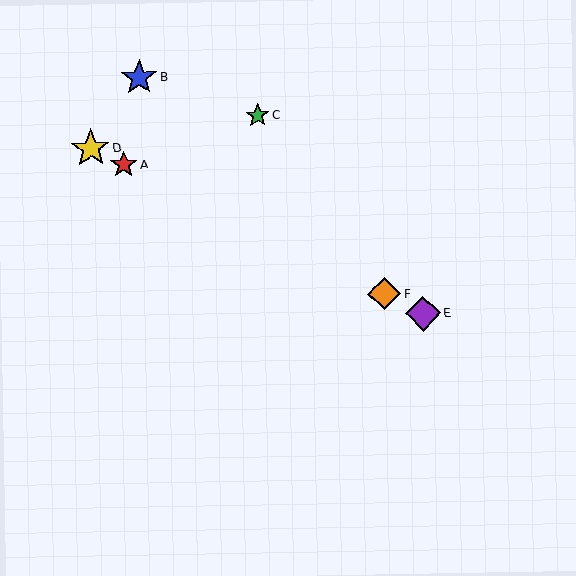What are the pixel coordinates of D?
Object D is at (91, 148).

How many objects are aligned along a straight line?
4 objects (A, D, E, F) are aligned along a straight line.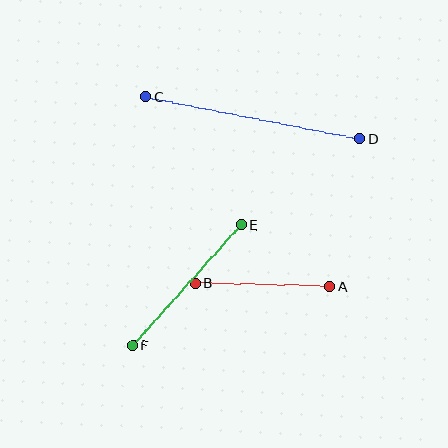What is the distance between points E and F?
The distance is approximately 162 pixels.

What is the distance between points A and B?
The distance is approximately 135 pixels.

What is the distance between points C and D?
The distance is approximately 218 pixels.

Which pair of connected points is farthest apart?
Points C and D are farthest apart.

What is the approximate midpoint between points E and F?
The midpoint is at approximately (187, 285) pixels.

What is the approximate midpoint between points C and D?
The midpoint is at approximately (253, 118) pixels.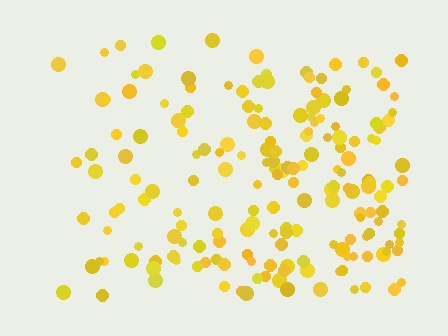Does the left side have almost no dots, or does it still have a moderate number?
Still a moderate number, just noticeably fewer than the right.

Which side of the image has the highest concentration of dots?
The right.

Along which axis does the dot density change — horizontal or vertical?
Horizontal.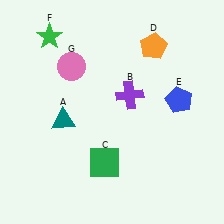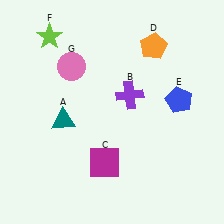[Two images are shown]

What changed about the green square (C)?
In Image 1, C is green. In Image 2, it changed to magenta.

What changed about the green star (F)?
In Image 1, F is green. In Image 2, it changed to lime.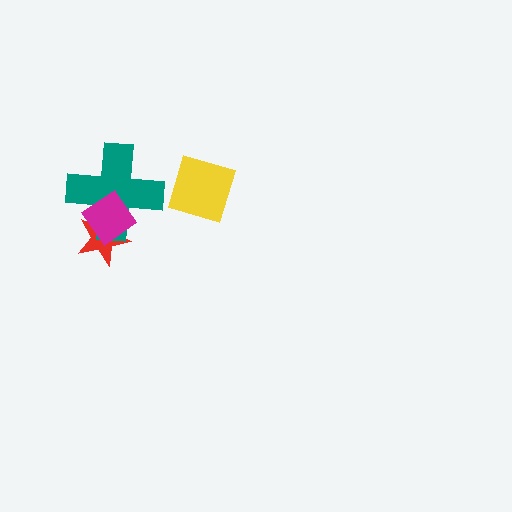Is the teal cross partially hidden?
Yes, it is partially covered by another shape.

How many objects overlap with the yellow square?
0 objects overlap with the yellow square.